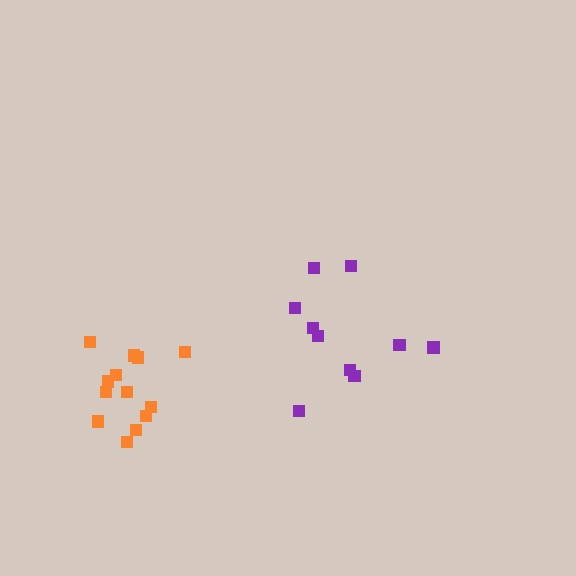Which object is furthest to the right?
The purple cluster is rightmost.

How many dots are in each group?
Group 1: 13 dots, Group 2: 10 dots (23 total).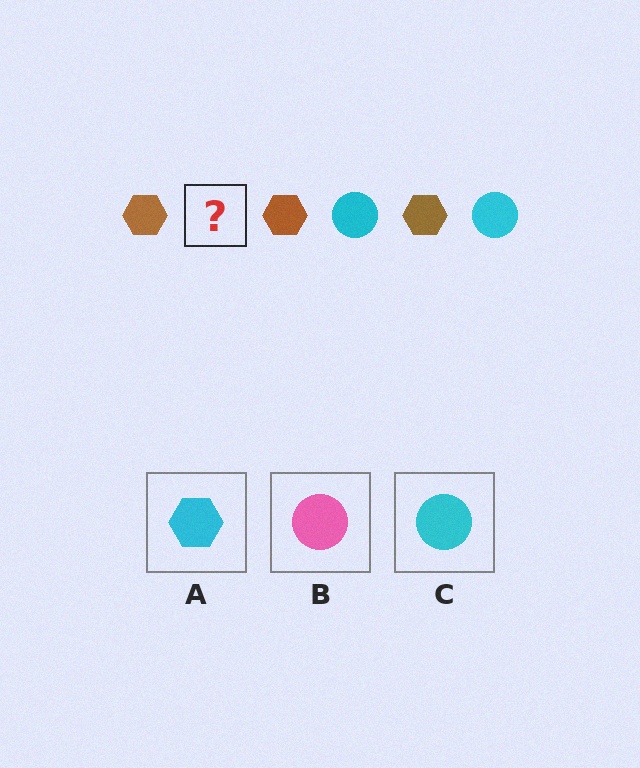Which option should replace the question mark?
Option C.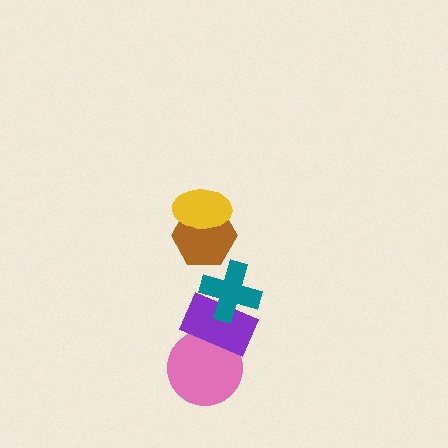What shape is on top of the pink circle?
The purple rectangle is on top of the pink circle.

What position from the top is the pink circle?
The pink circle is 5th from the top.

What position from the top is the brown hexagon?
The brown hexagon is 2nd from the top.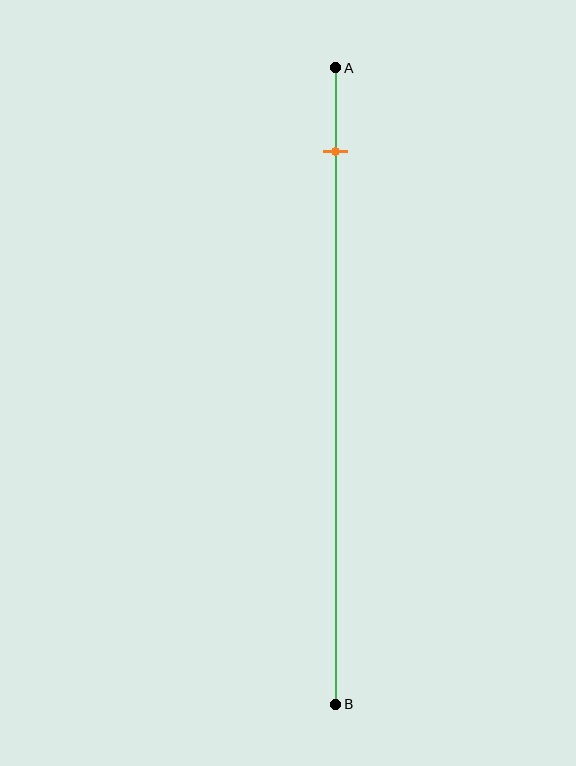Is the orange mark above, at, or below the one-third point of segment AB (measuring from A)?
The orange mark is above the one-third point of segment AB.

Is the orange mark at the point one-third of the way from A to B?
No, the mark is at about 15% from A, not at the 33% one-third point.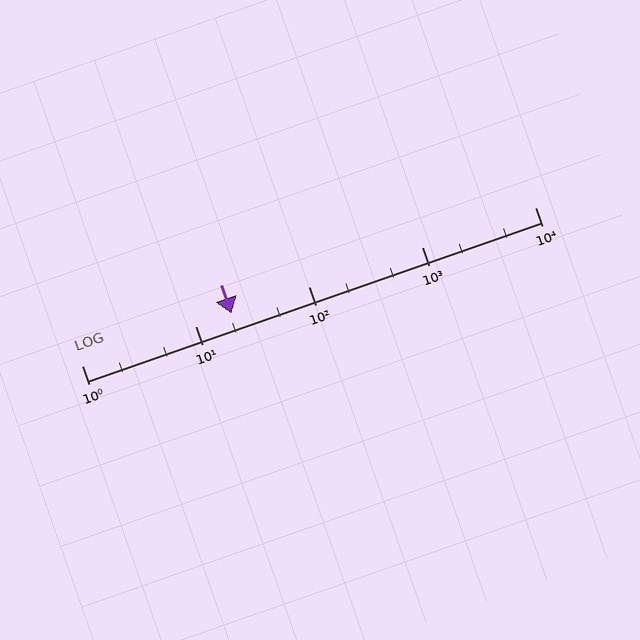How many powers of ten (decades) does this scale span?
The scale spans 4 decades, from 1 to 10000.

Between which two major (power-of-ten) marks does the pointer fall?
The pointer is between 10 and 100.